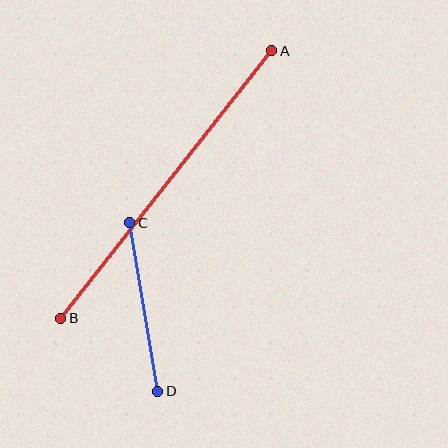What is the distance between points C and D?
The distance is approximately 170 pixels.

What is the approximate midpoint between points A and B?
The midpoint is at approximately (166, 185) pixels.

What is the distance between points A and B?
The distance is approximately 341 pixels.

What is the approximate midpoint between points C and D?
The midpoint is at approximately (144, 307) pixels.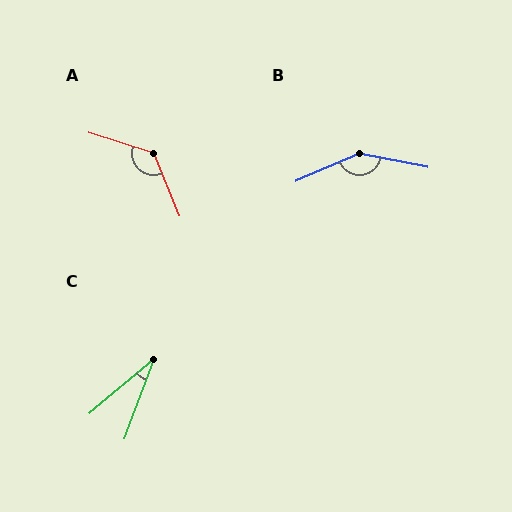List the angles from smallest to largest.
C (30°), A (130°), B (145°).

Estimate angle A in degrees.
Approximately 130 degrees.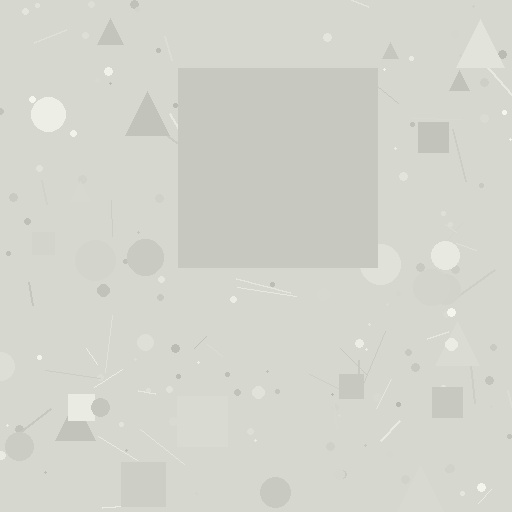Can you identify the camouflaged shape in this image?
The camouflaged shape is a square.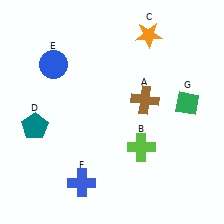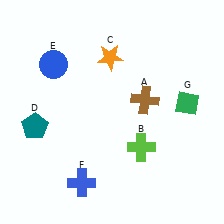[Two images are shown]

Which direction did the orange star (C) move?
The orange star (C) moved left.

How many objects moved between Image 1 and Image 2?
1 object moved between the two images.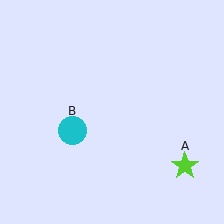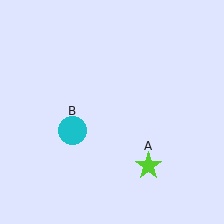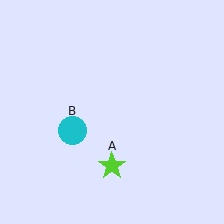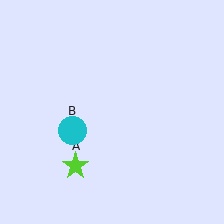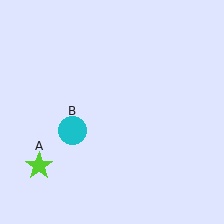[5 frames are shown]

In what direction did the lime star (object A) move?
The lime star (object A) moved left.